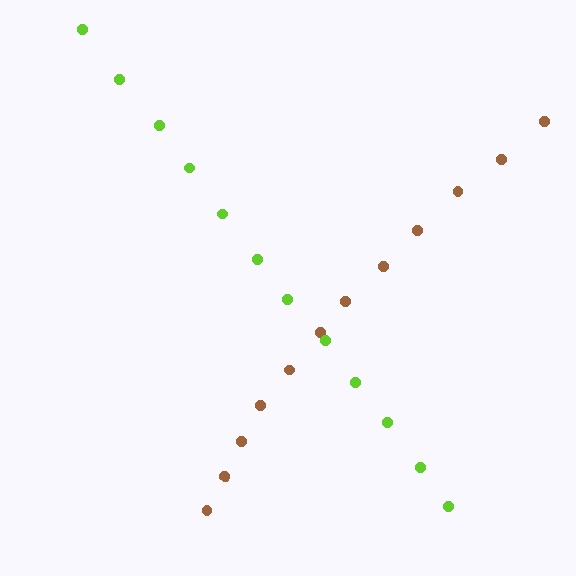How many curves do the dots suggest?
There are 2 distinct paths.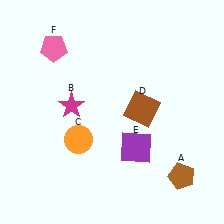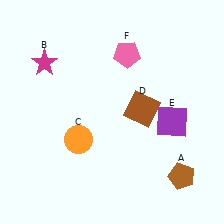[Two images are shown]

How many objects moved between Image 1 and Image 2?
3 objects moved between the two images.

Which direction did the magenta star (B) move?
The magenta star (B) moved up.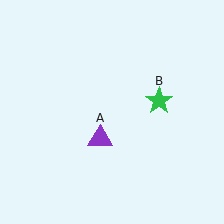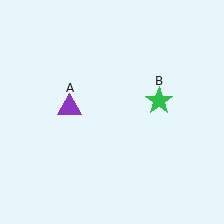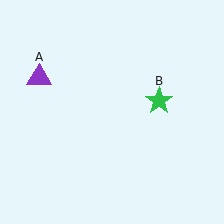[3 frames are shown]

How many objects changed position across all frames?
1 object changed position: purple triangle (object A).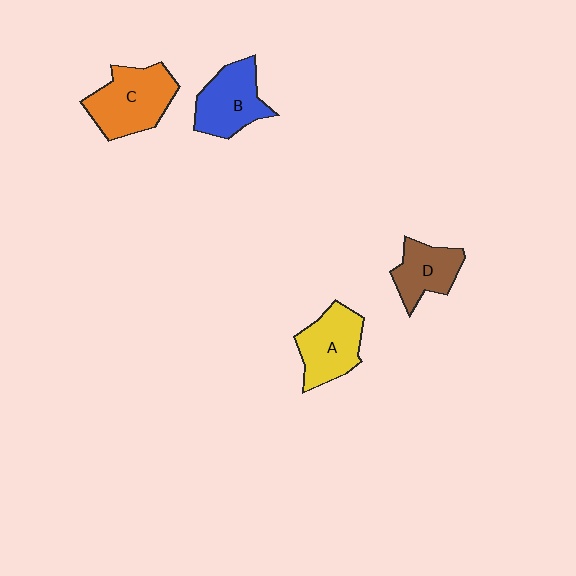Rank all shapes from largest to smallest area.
From largest to smallest: C (orange), B (blue), A (yellow), D (brown).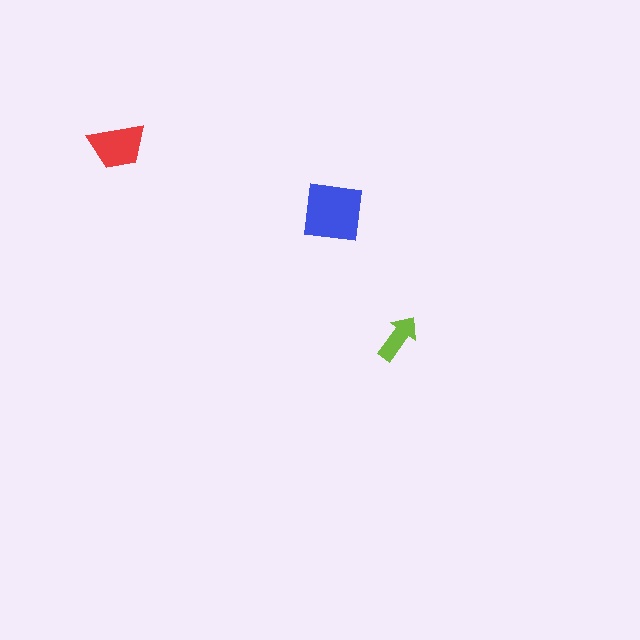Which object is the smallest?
The lime arrow.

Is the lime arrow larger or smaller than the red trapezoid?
Smaller.